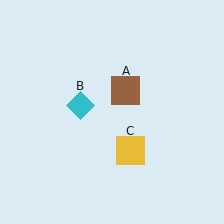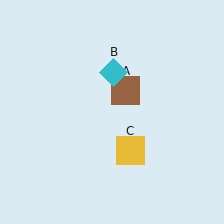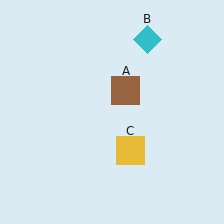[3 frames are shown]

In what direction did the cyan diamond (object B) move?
The cyan diamond (object B) moved up and to the right.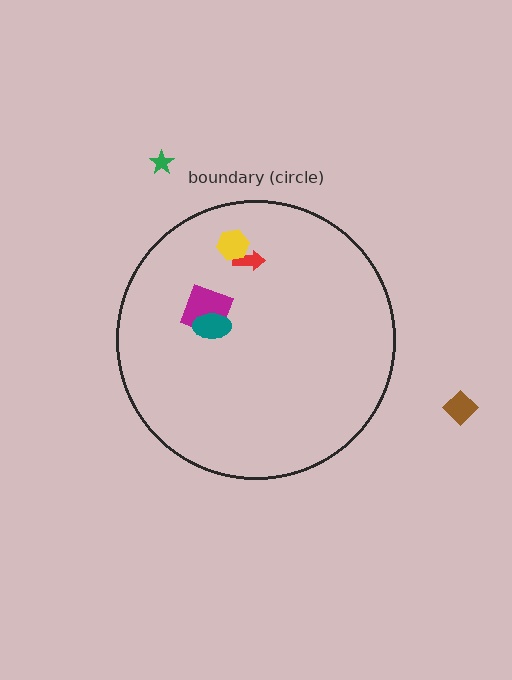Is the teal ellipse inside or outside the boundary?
Inside.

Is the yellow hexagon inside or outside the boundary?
Inside.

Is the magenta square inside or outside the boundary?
Inside.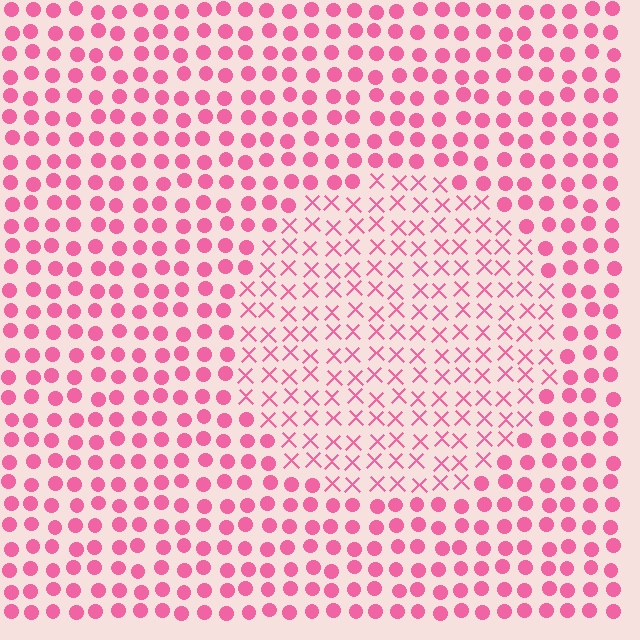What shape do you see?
I see a circle.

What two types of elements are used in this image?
The image uses X marks inside the circle region and circles outside it.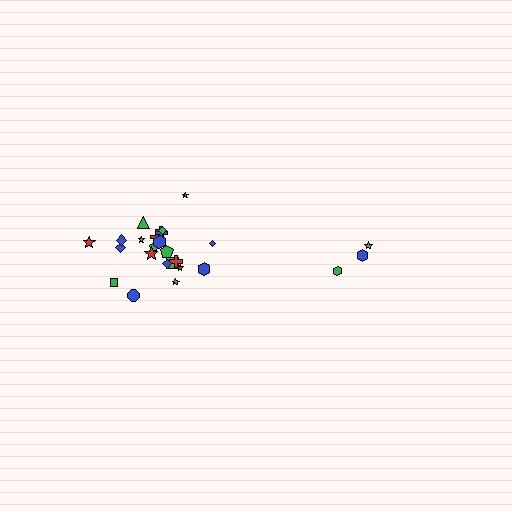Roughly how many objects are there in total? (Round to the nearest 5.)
Roughly 25 objects in total.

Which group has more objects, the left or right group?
The left group.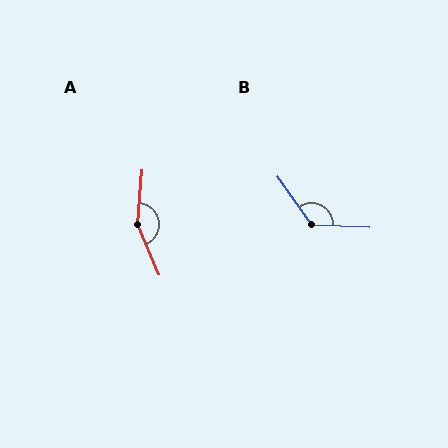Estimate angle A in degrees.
Approximately 153 degrees.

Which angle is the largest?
A, at approximately 153 degrees.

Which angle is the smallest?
B, at approximately 127 degrees.